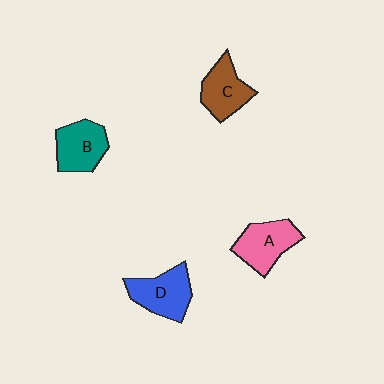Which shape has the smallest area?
Shape C (brown).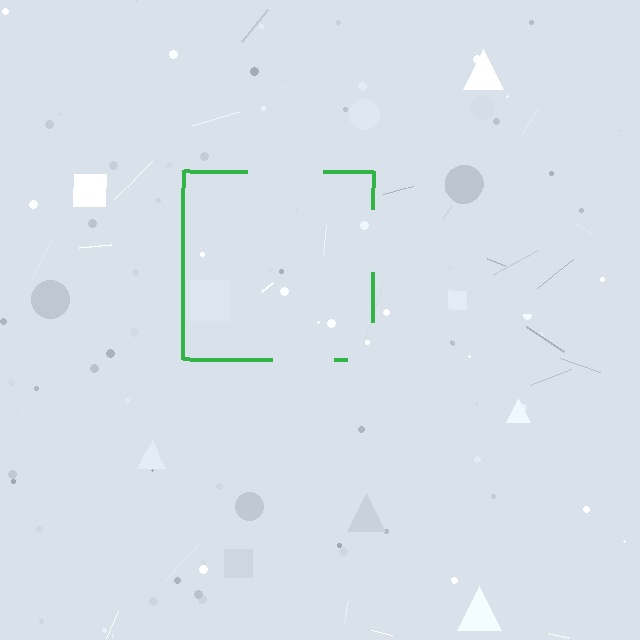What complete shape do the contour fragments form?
The contour fragments form a square.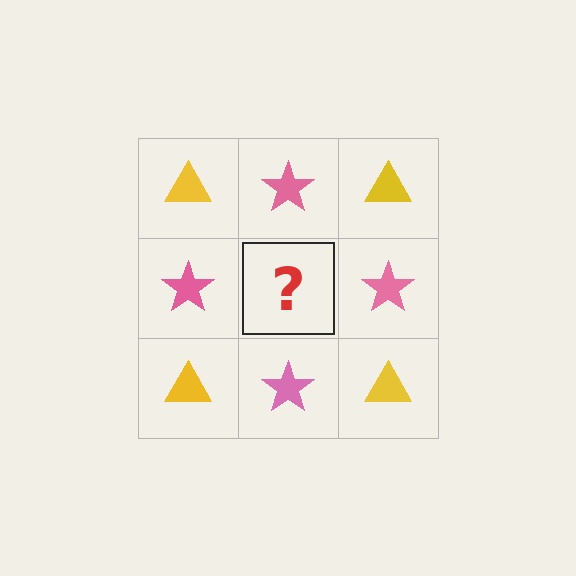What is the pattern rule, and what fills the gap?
The rule is that it alternates yellow triangle and pink star in a checkerboard pattern. The gap should be filled with a yellow triangle.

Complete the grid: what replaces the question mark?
The question mark should be replaced with a yellow triangle.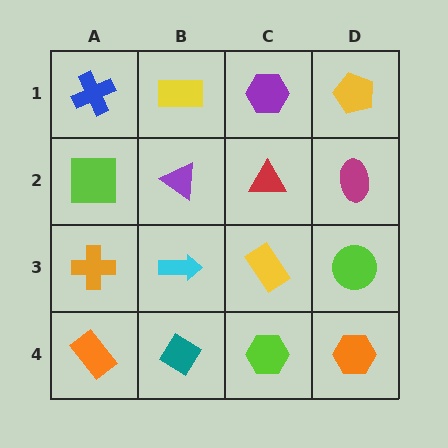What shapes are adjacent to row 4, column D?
A lime circle (row 3, column D), a lime hexagon (row 4, column C).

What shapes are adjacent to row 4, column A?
An orange cross (row 3, column A), a teal diamond (row 4, column B).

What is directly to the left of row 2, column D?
A red triangle.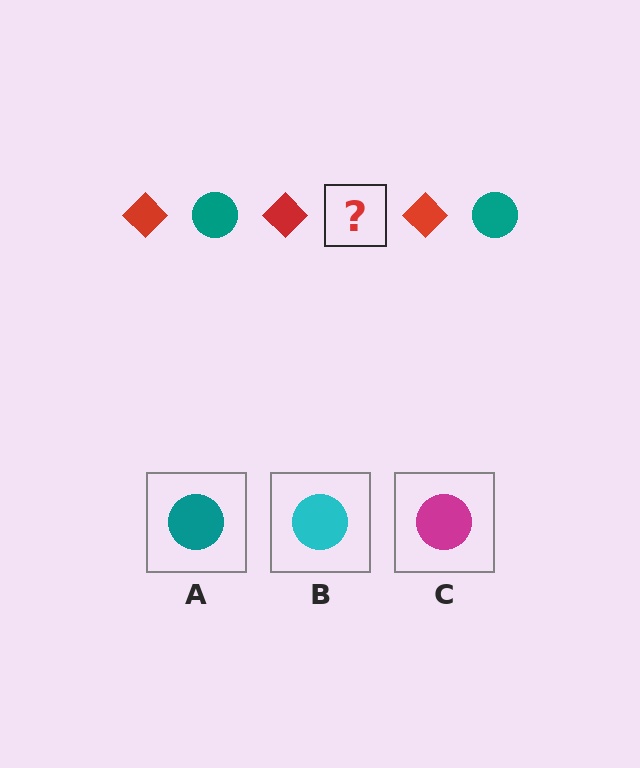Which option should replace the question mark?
Option A.